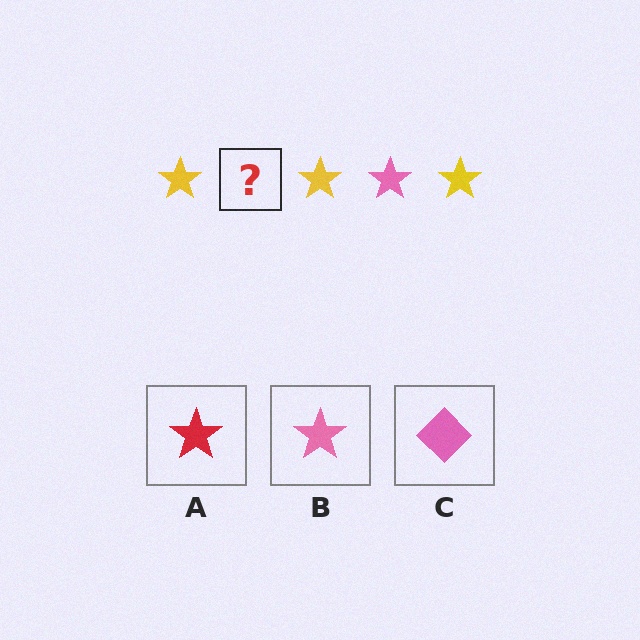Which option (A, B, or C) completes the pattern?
B.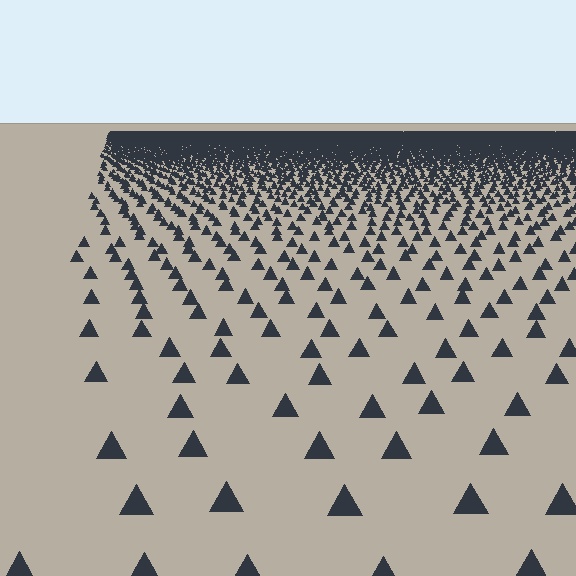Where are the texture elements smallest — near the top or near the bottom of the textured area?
Near the top.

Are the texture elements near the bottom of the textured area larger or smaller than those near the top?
Larger. Near the bottom, elements are closer to the viewer and appear at a bigger on-screen size.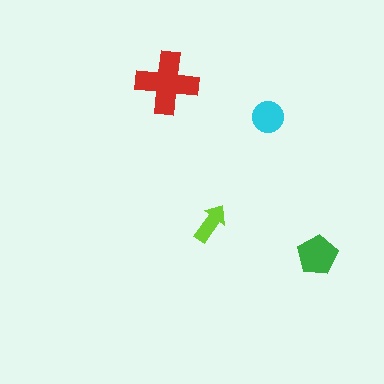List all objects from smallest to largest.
The lime arrow, the cyan circle, the green pentagon, the red cross.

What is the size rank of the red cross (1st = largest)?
1st.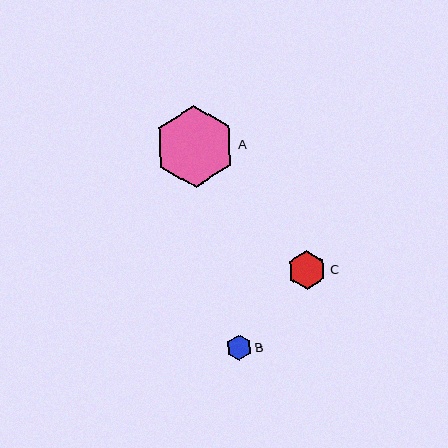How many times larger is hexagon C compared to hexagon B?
Hexagon C is approximately 1.5 times the size of hexagon B.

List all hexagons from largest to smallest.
From largest to smallest: A, C, B.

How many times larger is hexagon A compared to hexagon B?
Hexagon A is approximately 3.2 times the size of hexagon B.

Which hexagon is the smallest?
Hexagon B is the smallest with a size of approximately 25 pixels.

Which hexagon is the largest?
Hexagon A is the largest with a size of approximately 81 pixels.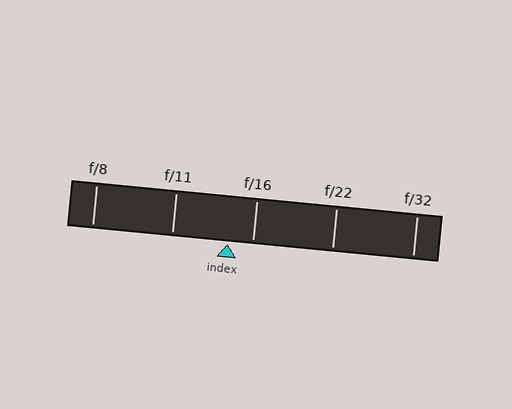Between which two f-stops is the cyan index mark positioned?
The index mark is between f/11 and f/16.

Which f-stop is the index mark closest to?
The index mark is closest to f/16.